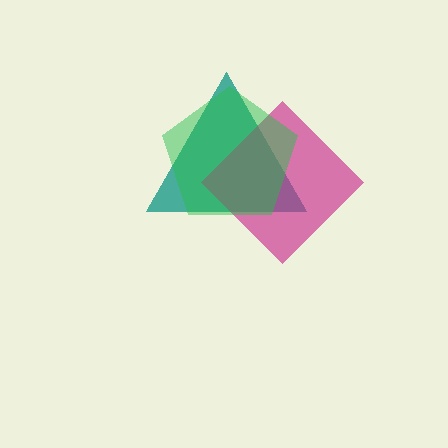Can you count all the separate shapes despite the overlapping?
Yes, there are 3 separate shapes.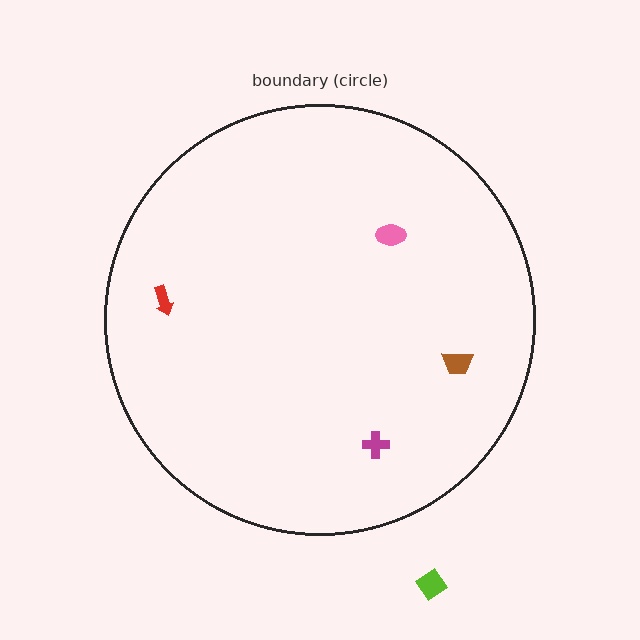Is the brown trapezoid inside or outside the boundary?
Inside.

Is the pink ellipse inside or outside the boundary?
Inside.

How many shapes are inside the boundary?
4 inside, 1 outside.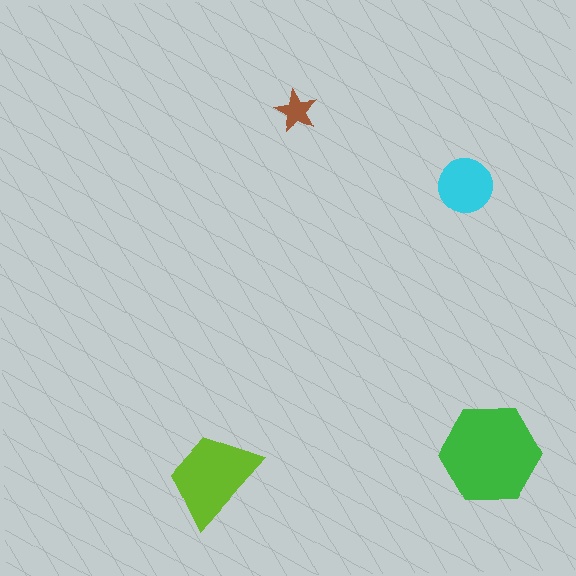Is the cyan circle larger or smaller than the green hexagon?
Smaller.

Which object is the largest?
The green hexagon.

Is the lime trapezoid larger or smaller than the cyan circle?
Larger.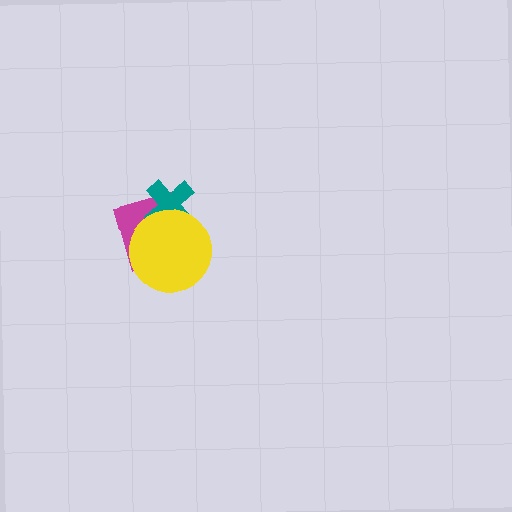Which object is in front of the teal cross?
The yellow circle is in front of the teal cross.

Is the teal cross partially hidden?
Yes, it is partially covered by another shape.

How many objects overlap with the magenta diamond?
2 objects overlap with the magenta diamond.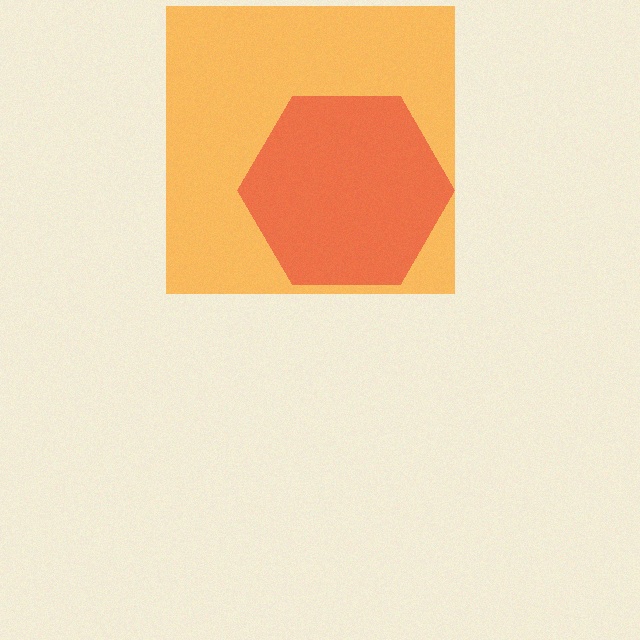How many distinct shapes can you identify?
There are 2 distinct shapes: an orange square, a red hexagon.